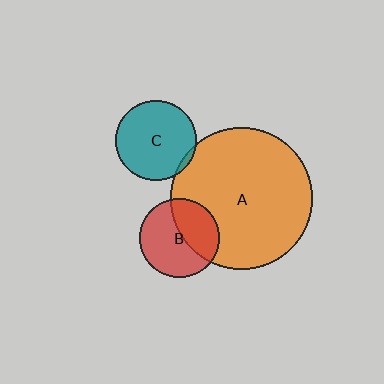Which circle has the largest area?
Circle A (orange).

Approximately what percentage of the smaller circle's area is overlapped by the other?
Approximately 5%.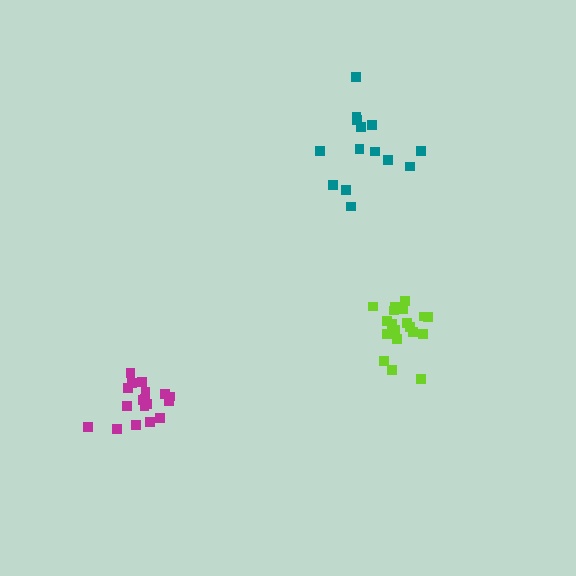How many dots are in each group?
Group 1: 18 dots, Group 2: 14 dots, Group 3: 20 dots (52 total).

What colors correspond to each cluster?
The clusters are colored: magenta, teal, lime.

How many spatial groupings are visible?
There are 3 spatial groupings.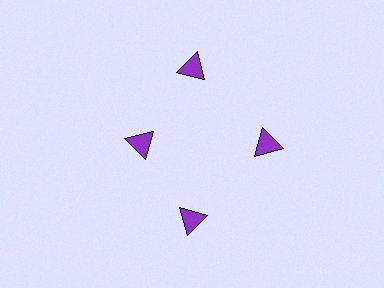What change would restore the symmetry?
The symmetry would be restored by moving it outward, back onto the ring so that all 4 triangles sit at equal angles and equal distance from the center.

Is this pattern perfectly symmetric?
No. The 4 purple triangles are arranged in a ring, but one element near the 9 o'clock position is pulled inward toward the center, breaking the 4-fold rotational symmetry.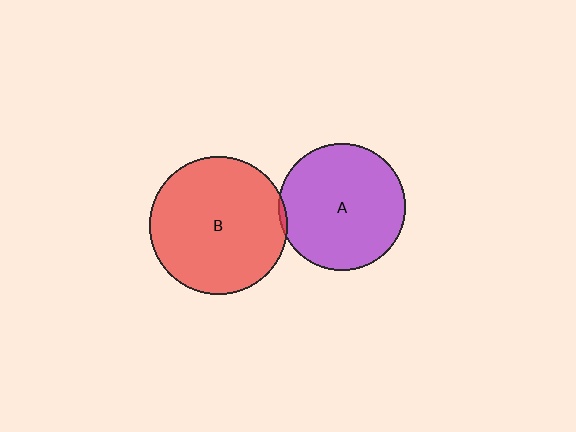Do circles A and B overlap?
Yes.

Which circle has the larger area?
Circle B (red).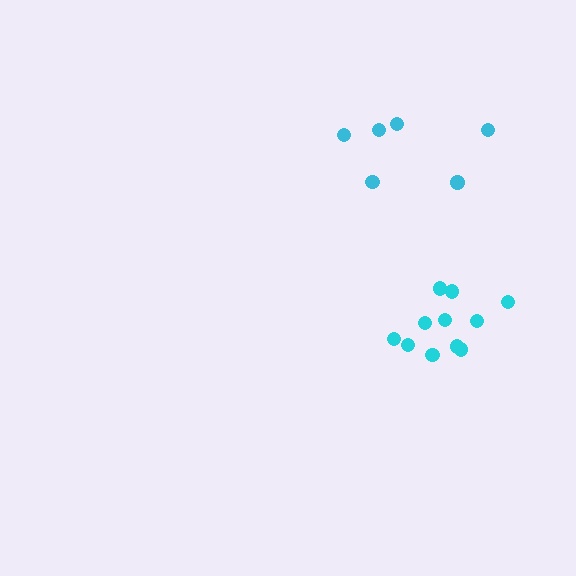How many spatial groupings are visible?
There are 2 spatial groupings.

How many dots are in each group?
Group 1: 11 dots, Group 2: 6 dots (17 total).